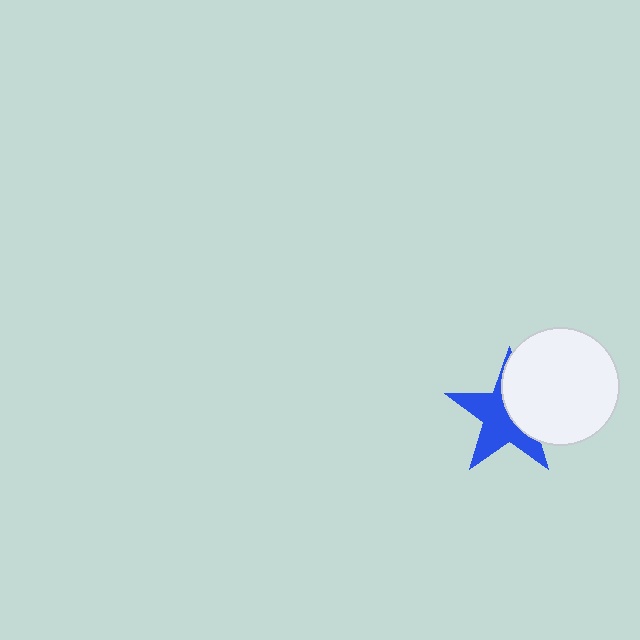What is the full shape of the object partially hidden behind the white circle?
The partially hidden object is a blue star.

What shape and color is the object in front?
The object in front is a white circle.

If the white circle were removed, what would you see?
You would see the complete blue star.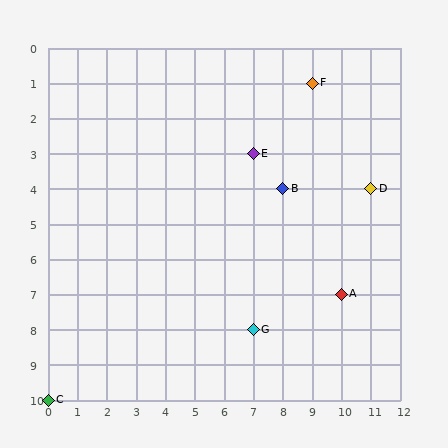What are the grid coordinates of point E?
Point E is at grid coordinates (7, 3).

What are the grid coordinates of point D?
Point D is at grid coordinates (11, 4).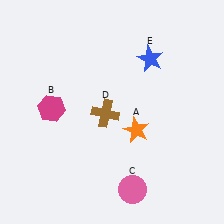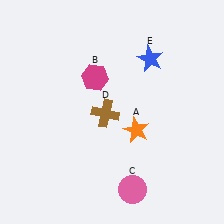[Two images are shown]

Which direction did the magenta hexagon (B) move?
The magenta hexagon (B) moved right.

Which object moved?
The magenta hexagon (B) moved right.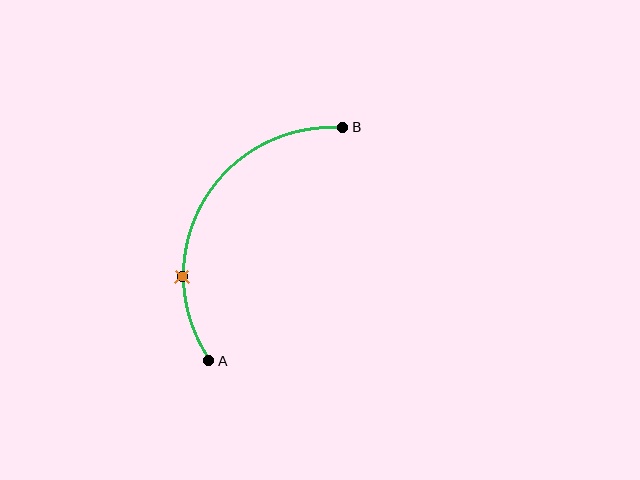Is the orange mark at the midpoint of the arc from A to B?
No. The orange mark lies on the arc but is closer to endpoint A. The arc midpoint would be at the point on the curve equidistant along the arc from both A and B.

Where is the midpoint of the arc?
The arc midpoint is the point on the curve farthest from the straight line joining A and B. It sits to the left of that line.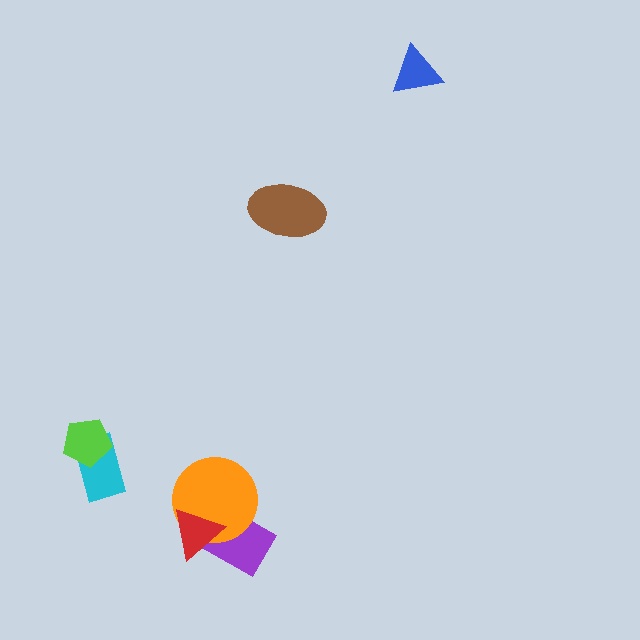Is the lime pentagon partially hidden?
No, no other shape covers it.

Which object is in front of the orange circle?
The red triangle is in front of the orange circle.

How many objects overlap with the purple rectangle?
2 objects overlap with the purple rectangle.